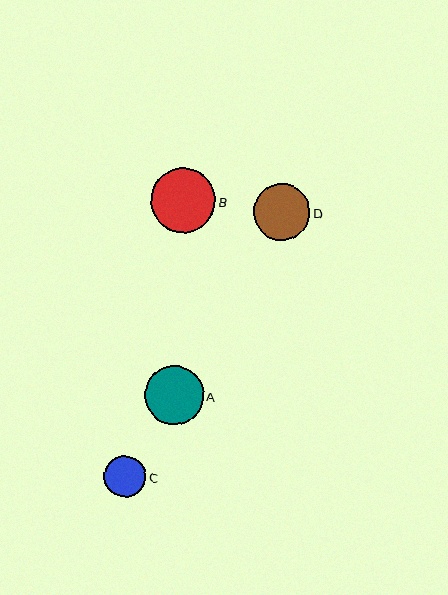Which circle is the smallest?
Circle C is the smallest with a size of approximately 42 pixels.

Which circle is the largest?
Circle B is the largest with a size of approximately 65 pixels.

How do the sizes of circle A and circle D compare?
Circle A and circle D are approximately the same size.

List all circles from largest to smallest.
From largest to smallest: B, A, D, C.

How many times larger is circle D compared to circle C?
Circle D is approximately 1.4 times the size of circle C.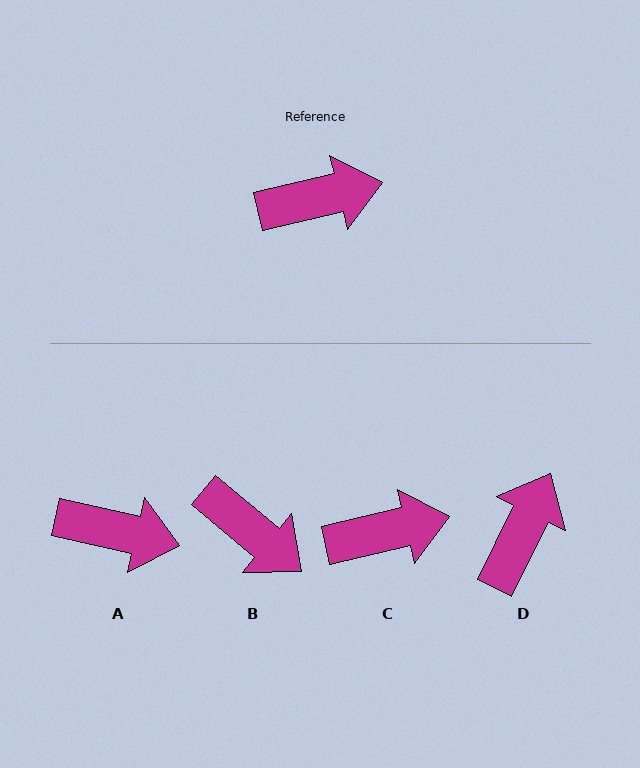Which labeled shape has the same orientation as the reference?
C.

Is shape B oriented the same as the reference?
No, it is off by about 53 degrees.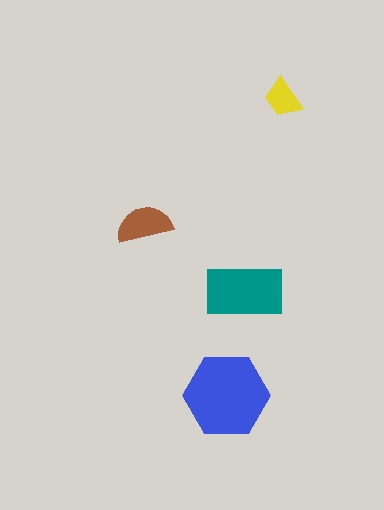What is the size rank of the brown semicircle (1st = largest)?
3rd.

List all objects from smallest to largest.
The yellow trapezoid, the brown semicircle, the teal rectangle, the blue hexagon.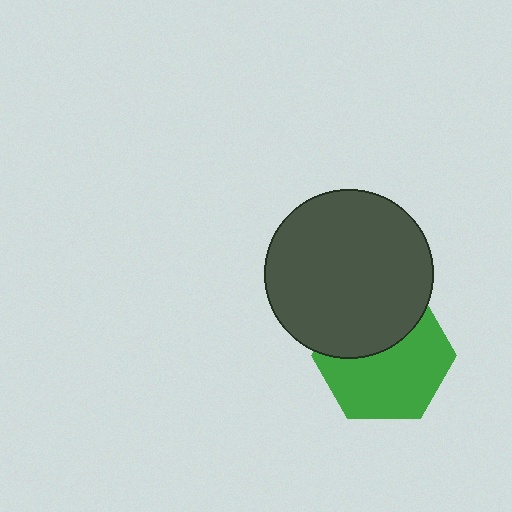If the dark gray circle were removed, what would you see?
You would see the complete green hexagon.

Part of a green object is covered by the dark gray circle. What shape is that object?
It is a hexagon.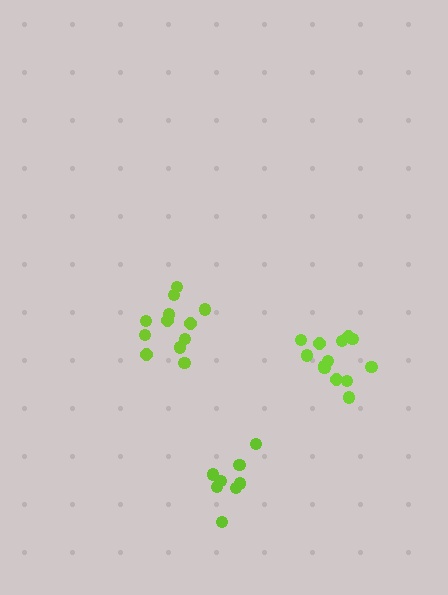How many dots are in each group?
Group 1: 12 dots, Group 2: 13 dots, Group 3: 8 dots (33 total).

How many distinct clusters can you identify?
There are 3 distinct clusters.